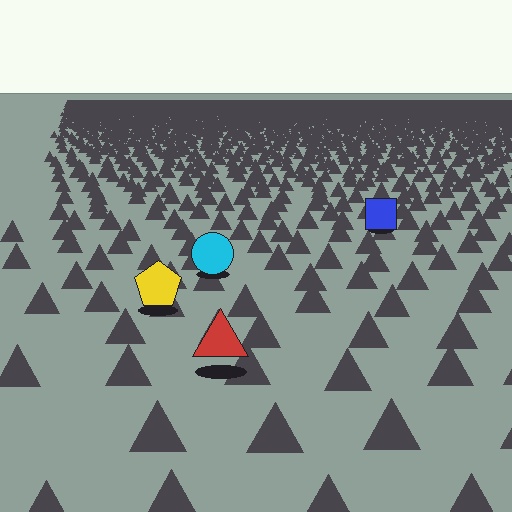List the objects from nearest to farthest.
From nearest to farthest: the red triangle, the yellow pentagon, the cyan circle, the blue square.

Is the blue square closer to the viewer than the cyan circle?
No. The cyan circle is closer — you can tell from the texture gradient: the ground texture is coarser near it.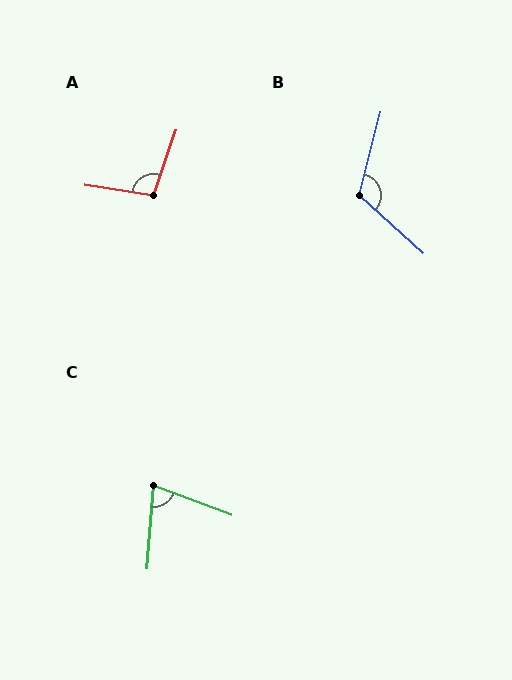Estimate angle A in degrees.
Approximately 101 degrees.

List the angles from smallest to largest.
C (74°), A (101°), B (118°).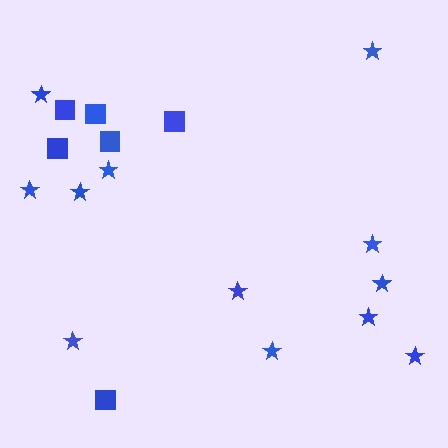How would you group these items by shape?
There are 2 groups: one group of stars (12) and one group of squares (6).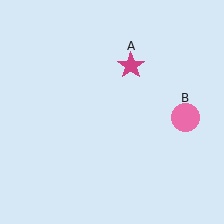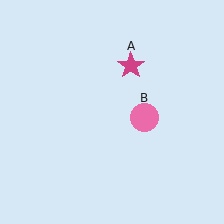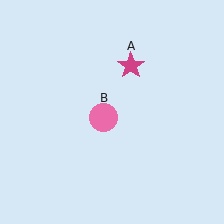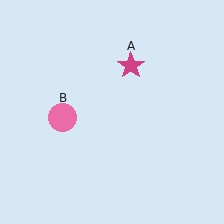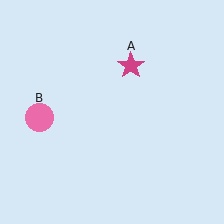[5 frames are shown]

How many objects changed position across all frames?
1 object changed position: pink circle (object B).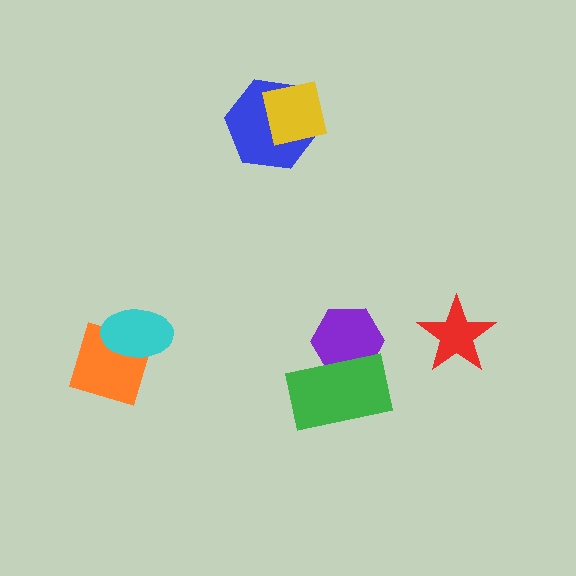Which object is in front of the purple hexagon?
The green rectangle is in front of the purple hexagon.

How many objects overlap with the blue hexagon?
1 object overlaps with the blue hexagon.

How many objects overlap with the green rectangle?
1 object overlaps with the green rectangle.